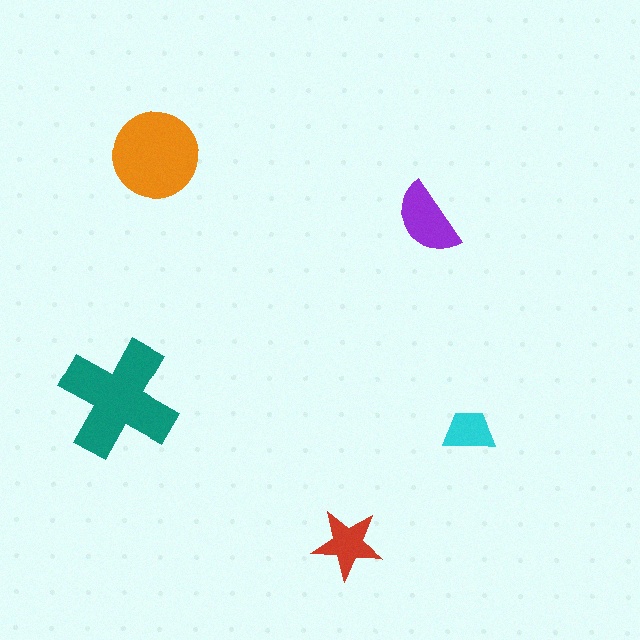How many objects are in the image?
There are 5 objects in the image.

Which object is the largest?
The teal cross.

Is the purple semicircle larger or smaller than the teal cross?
Smaller.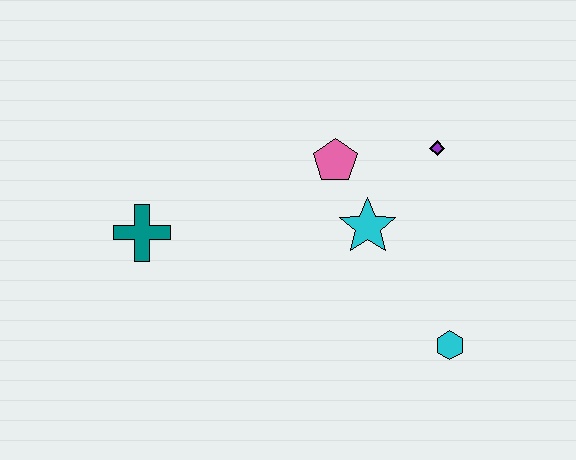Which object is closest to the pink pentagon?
The cyan star is closest to the pink pentagon.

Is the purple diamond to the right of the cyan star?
Yes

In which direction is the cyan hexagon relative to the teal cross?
The cyan hexagon is to the right of the teal cross.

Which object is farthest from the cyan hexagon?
The teal cross is farthest from the cyan hexagon.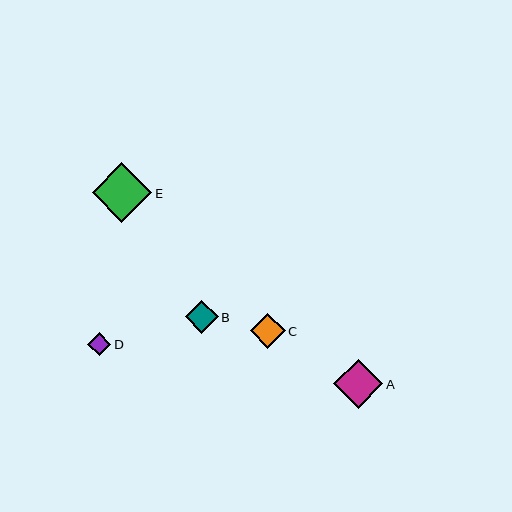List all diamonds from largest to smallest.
From largest to smallest: E, A, C, B, D.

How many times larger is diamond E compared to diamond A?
Diamond E is approximately 1.2 times the size of diamond A.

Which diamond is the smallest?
Diamond D is the smallest with a size of approximately 23 pixels.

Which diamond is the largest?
Diamond E is the largest with a size of approximately 59 pixels.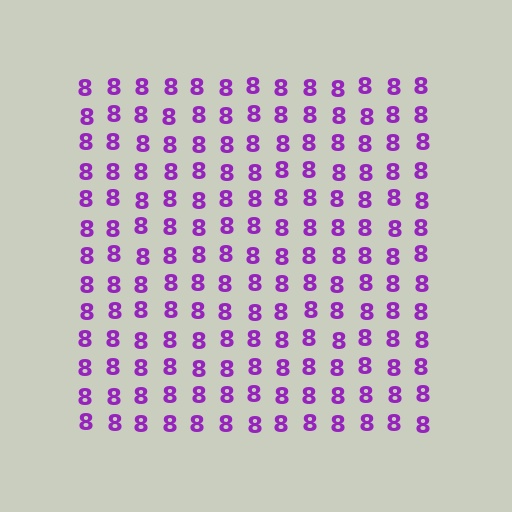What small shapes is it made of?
It is made of small digit 8's.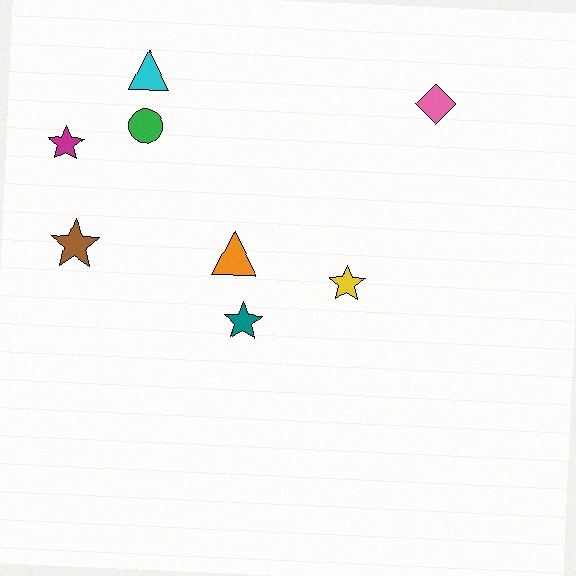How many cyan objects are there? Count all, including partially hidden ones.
There is 1 cyan object.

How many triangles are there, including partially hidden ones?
There are 2 triangles.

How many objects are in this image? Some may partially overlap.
There are 8 objects.